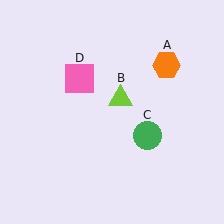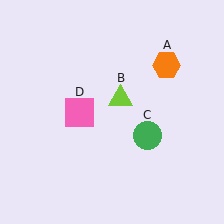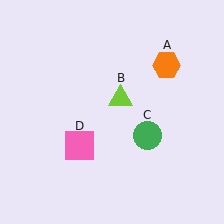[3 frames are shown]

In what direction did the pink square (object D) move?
The pink square (object D) moved down.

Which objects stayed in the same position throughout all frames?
Orange hexagon (object A) and lime triangle (object B) and green circle (object C) remained stationary.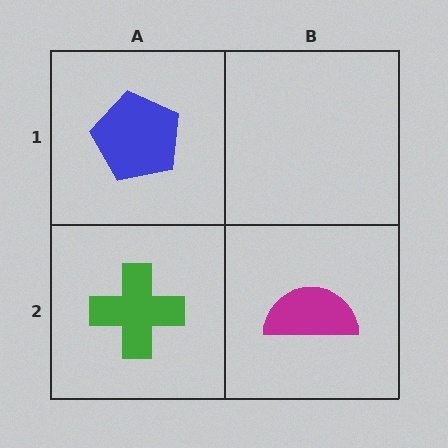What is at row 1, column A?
A blue pentagon.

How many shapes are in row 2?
2 shapes.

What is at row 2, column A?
A green cross.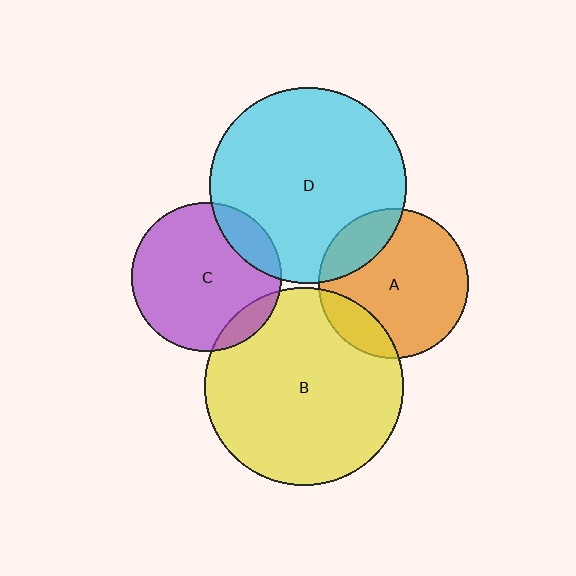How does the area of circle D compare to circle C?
Approximately 1.7 times.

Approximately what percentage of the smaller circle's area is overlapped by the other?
Approximately 15%.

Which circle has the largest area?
Circle B (yellow).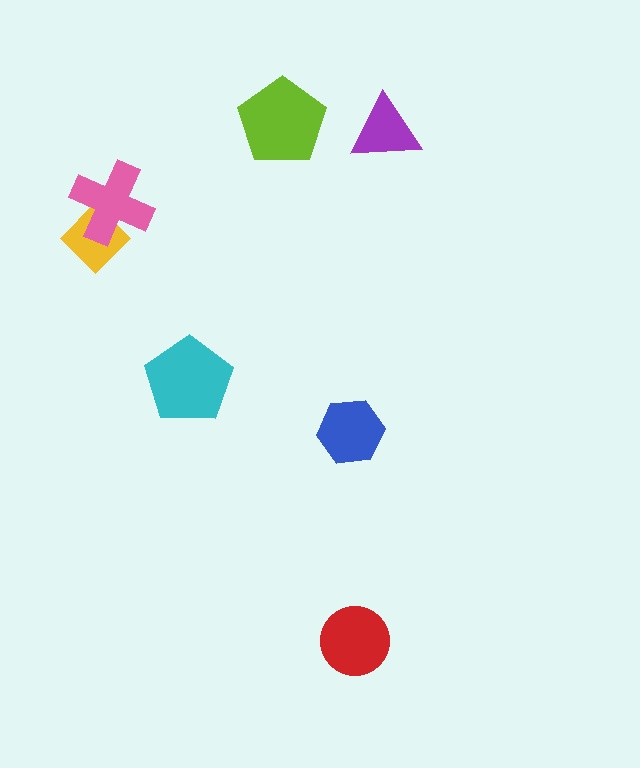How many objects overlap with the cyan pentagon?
0 objects overlap with the cyan pentagon.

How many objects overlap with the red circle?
0 objects overlap with the red circle.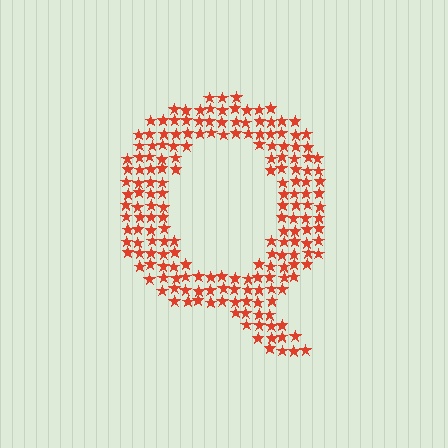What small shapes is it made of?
It is made of small stars.